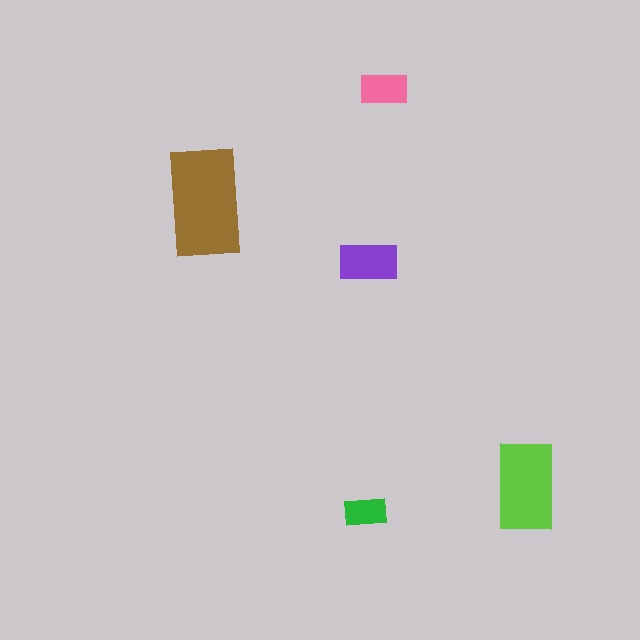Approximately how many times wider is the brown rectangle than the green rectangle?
About 2.5 times wider.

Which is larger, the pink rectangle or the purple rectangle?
The purple one.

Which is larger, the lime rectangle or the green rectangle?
The lime one.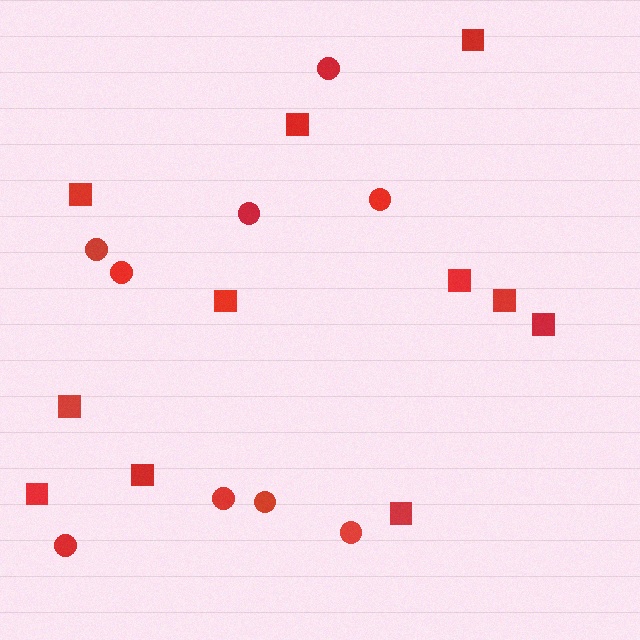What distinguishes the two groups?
There are 2 groups: one group of squares (11) and one group of circles (9).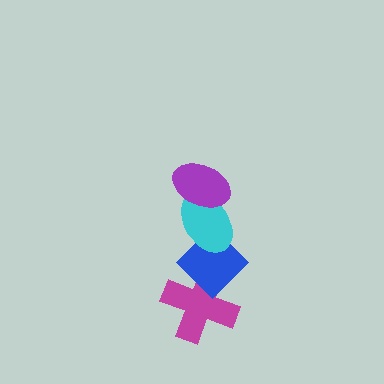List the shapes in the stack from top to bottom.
From top to bottom: the purple ellipse, the cyan ellipse, the blue diamond, the magenta cross.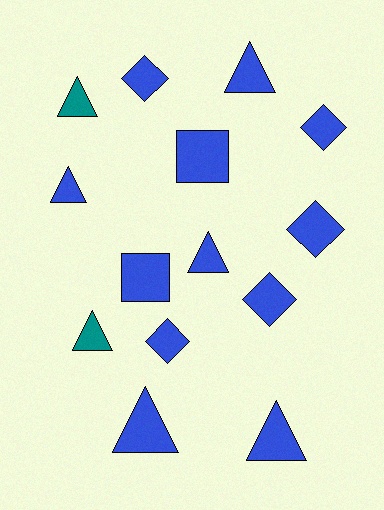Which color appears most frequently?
Blue, with 12 objects.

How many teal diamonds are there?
There are no teal diamonds.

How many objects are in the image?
There are 14 objects.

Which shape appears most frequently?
Triangle, with 7 objects.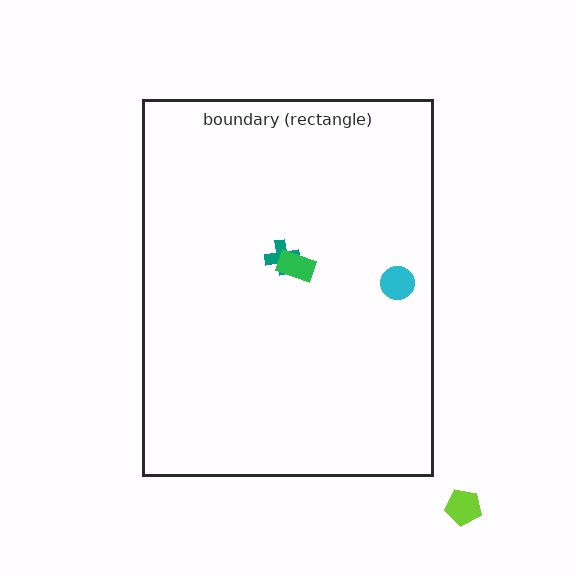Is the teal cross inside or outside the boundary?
Inside.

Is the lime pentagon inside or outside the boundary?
Outside.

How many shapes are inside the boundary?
3 inside, 1 outside.